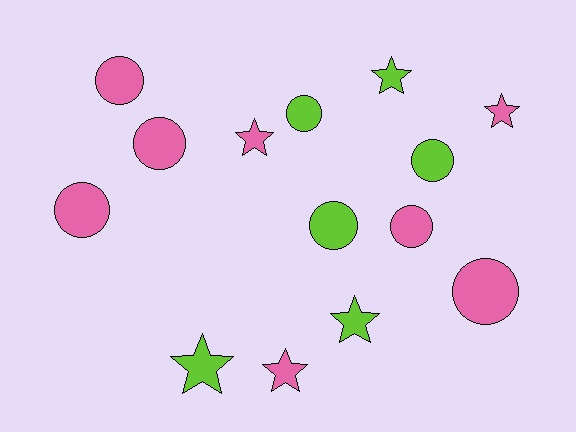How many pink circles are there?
There are 5 pink circles.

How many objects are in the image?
There are 14 objects.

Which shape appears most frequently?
Circle, with 8 objects.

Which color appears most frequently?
Pink, with 8 objects.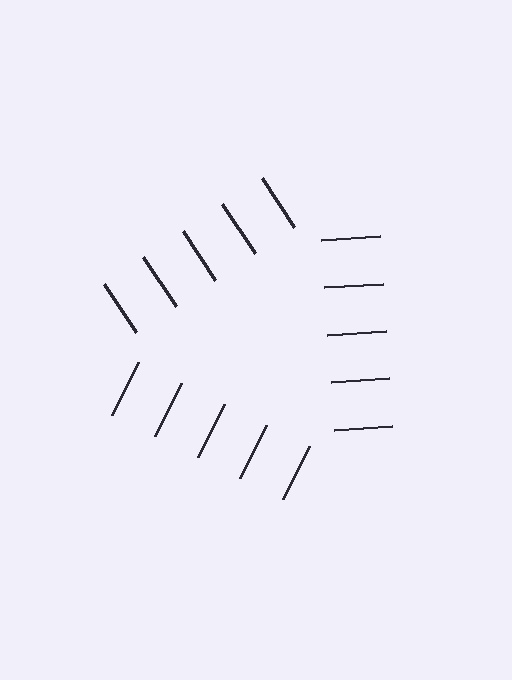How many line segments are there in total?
15 — 5 along each of the 3 edges.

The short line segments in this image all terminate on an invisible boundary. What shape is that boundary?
An illusory triangle — the line segments terminate on its edges but no continuous stroke is drawn.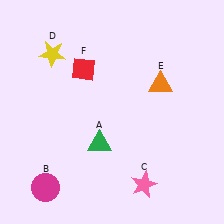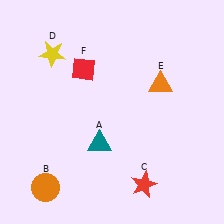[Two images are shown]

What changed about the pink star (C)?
In Image 1, C is pink. In Image 2, it changed to red.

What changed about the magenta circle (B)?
In Image 1, B is magenta. In Image 2, it changed to orange.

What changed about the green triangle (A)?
In Image 1, A is green. In Image 2, it changed to teal.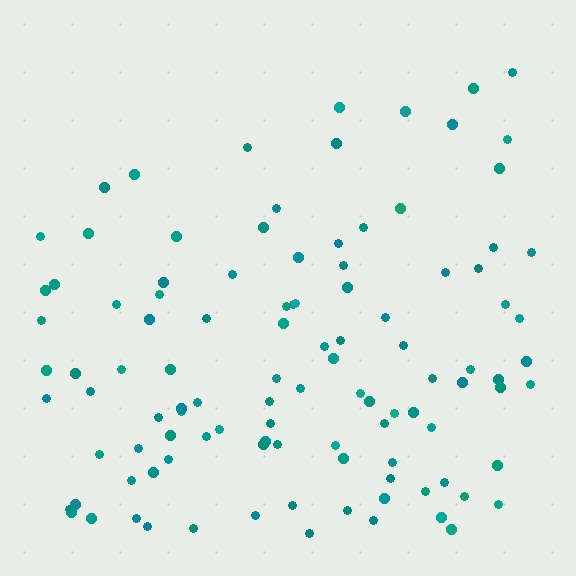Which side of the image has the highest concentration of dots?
The bottom.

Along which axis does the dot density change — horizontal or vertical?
Vertical.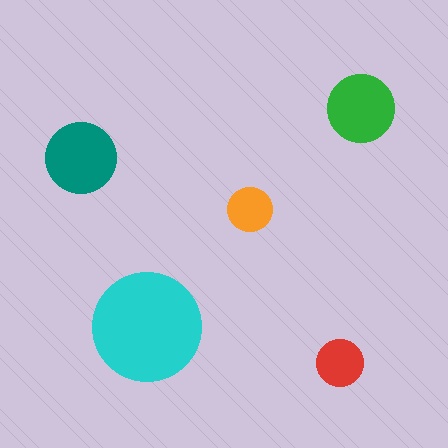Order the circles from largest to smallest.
the cyan one, the teal one, the green one, the red one, the orange one.